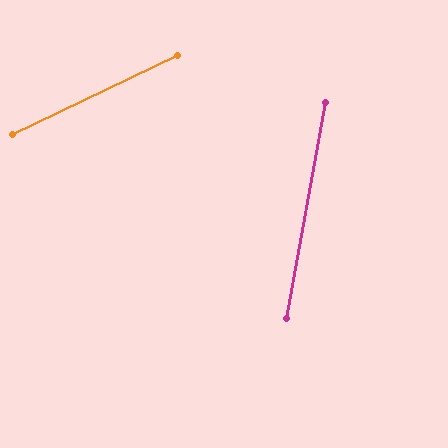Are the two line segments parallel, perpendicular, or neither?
Neither parallel nor perpendicular — they differ by about 54°.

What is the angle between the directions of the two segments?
Approximately 54 degrees.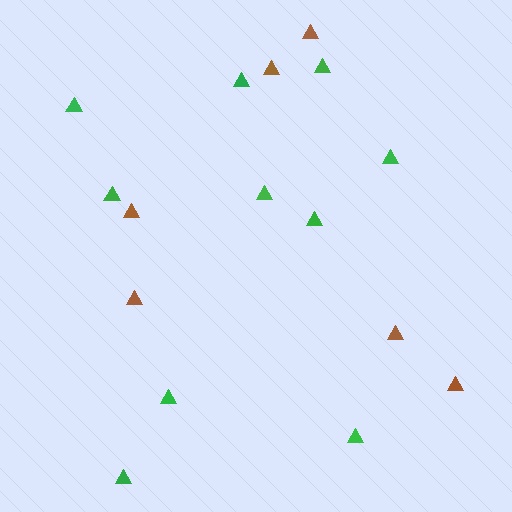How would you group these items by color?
There are 2 groups: one group of brown triangles (6) and one group of green triangles (10).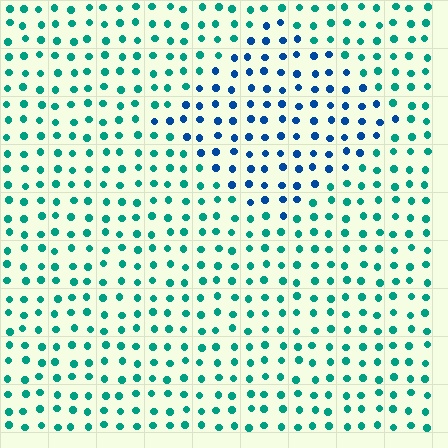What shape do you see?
I see a diamond.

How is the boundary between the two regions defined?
The boundary is defined purely by a slight shift in hue (about 44 degrees). Spacing, size, and orientation are identical on both sides.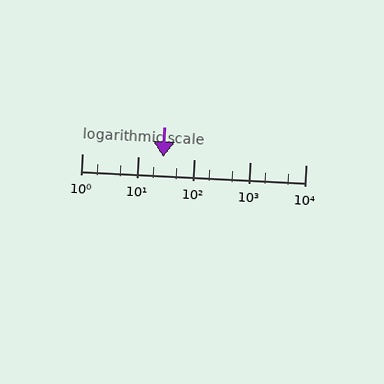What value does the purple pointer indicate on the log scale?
The pointer indicates approximately 29.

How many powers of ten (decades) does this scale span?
The scale spans 4 decades, from 1 to 10000.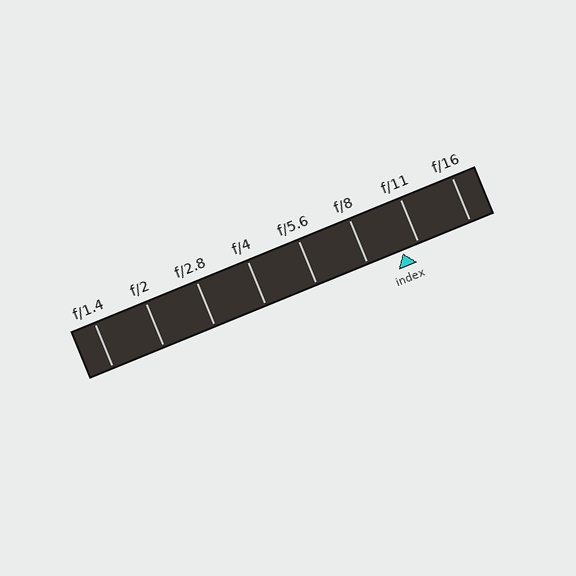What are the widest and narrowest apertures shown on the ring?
The widest aperture shown is f/1.4 and the narrowest is f/16.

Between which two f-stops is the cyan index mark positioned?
The index mark is between f/8 and f/11.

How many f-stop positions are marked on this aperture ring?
There are 8 f-stop positions marked.